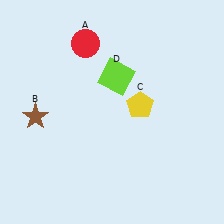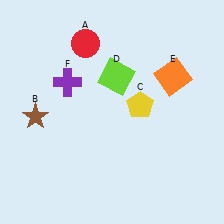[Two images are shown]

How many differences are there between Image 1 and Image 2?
There are 2 differences between the two images.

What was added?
An orange square (E), a purple cross (F) were added in Image 2.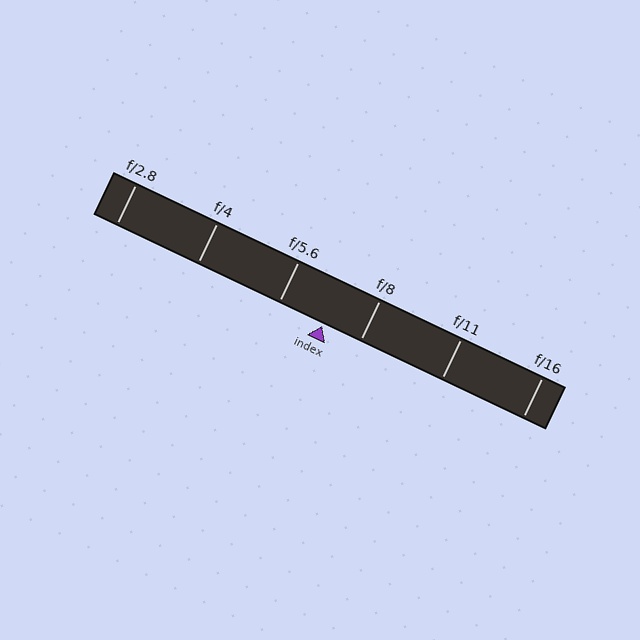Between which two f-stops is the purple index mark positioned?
The index mark is between f/5.6 and f/8.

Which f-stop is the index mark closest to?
The index mark is closest to f/8.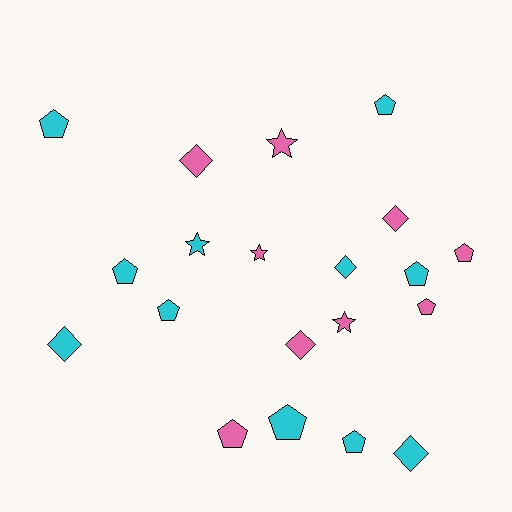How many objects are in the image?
There are 20 objects.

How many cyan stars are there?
There is 1 cyan star.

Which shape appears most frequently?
Pentagon, with 10 objects.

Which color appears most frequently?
Cyan, with 11 objects.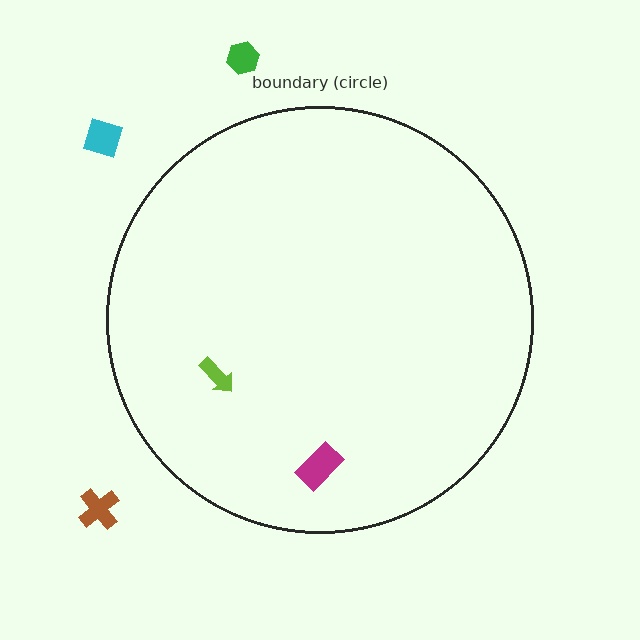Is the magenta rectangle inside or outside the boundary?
Inside.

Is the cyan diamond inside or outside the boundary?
Outside.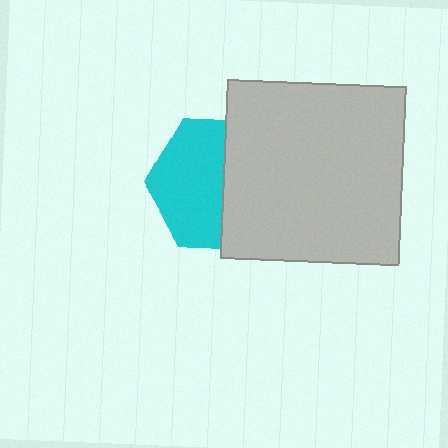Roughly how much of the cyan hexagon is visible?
About half of it is visible (roughly 55%).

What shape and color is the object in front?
The object in front is a light gray square.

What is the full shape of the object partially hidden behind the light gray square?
The partially hidden object is a cyan hexagon.